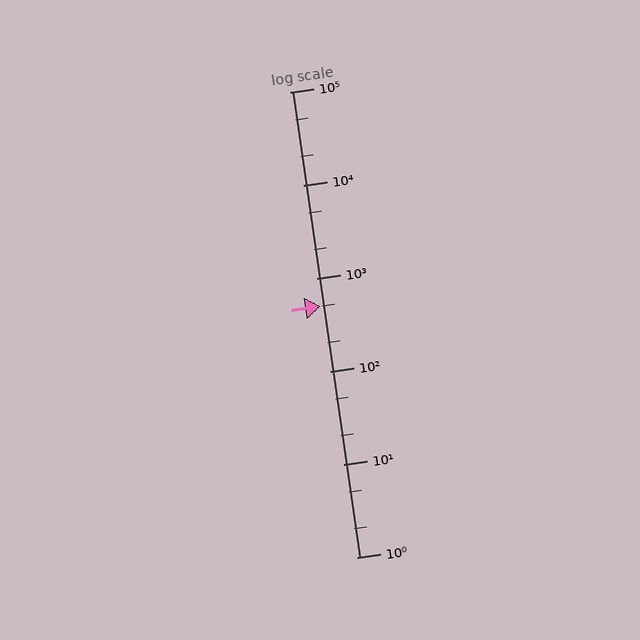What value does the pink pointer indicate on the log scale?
The pointer indicates approximately 500.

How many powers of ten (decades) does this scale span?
The scale spans 5 decades, from 1 to 100000.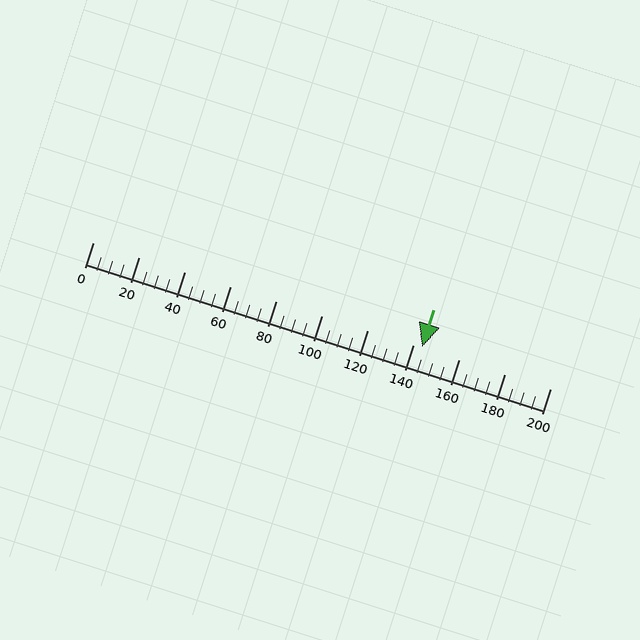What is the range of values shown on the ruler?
The ruler shows values from 0 to 200.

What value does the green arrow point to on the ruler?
The green arrow points to approximately 144.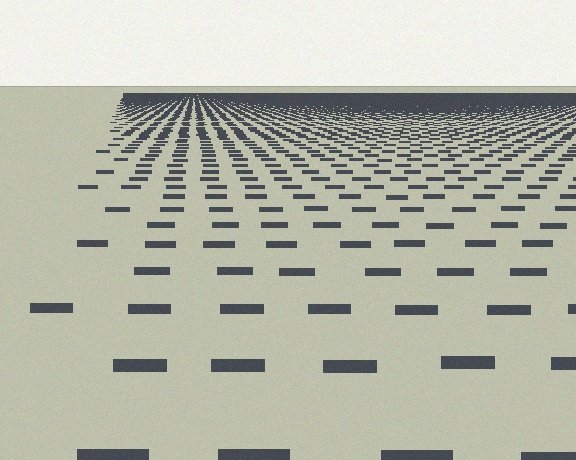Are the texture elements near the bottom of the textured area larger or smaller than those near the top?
Larger. Near the bottom, elements are closer to the viewer and appear at a bigger on-screen size.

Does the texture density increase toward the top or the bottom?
Density increases toward the top.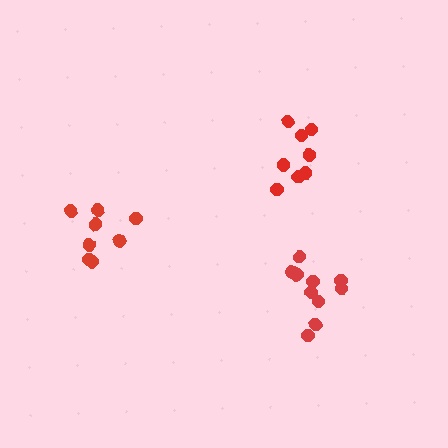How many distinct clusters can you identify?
There are 3 distinct clusters.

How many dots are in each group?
Group 1: 8 dots, Group 2: 10 dots, Group 3: 8 dots (26 total).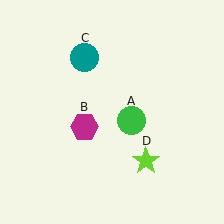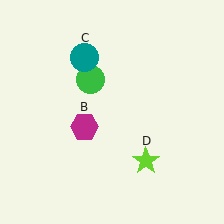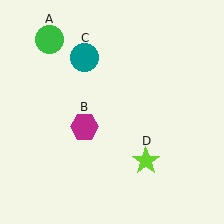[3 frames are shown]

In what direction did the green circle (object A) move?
The green circle (object A) moved up and to the left.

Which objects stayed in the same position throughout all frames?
Magenta hexagon (object B) and teal circle (object C) and lime star (object D) remained stationary.